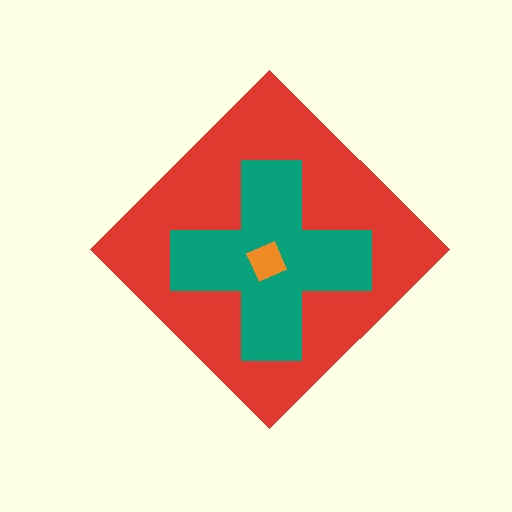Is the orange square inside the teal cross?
Yes.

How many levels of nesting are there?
3.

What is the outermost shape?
The red diamond.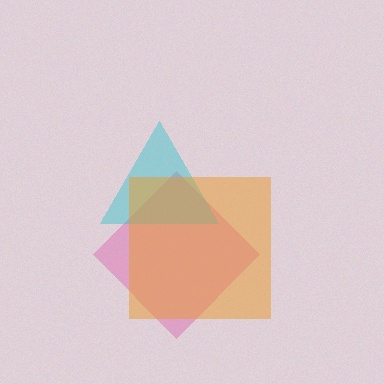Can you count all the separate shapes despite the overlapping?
Yes, there are 3 separate shapes.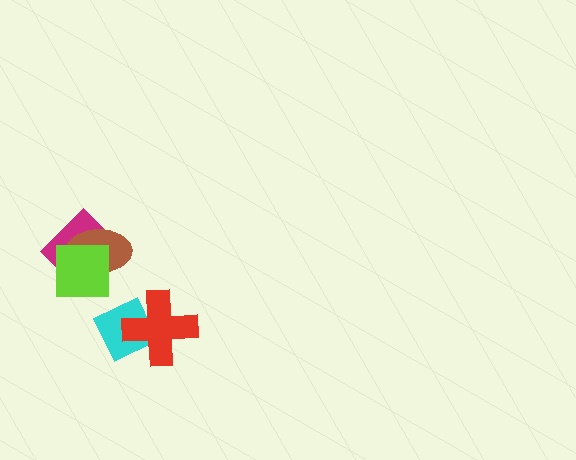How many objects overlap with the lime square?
2 objects overlap with the lime square.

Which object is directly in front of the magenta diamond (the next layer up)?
The brown ellipse is directly in front of the magenta diamond.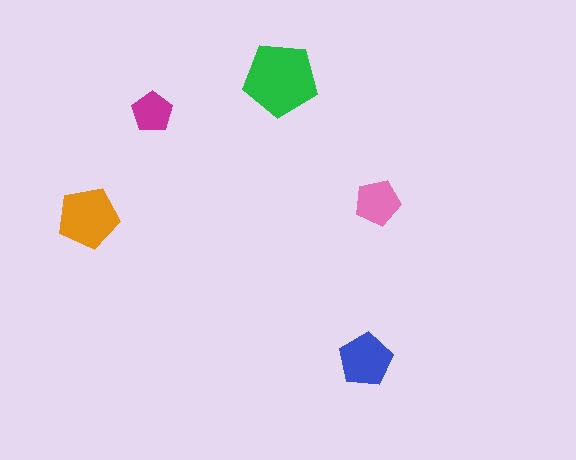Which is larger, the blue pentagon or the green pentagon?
The green one.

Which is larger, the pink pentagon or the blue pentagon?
The blue one.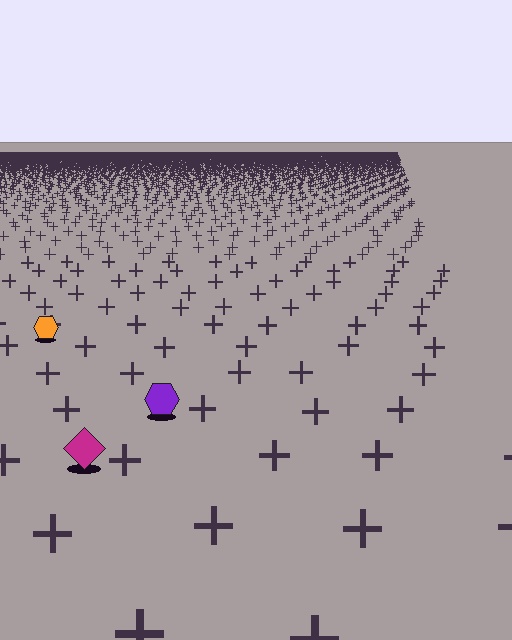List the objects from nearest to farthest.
From nearest to farthest: the magenta diamond, the purple hexagon, the orange hexagon.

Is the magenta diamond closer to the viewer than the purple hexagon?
Yes. The magenta diamond is closer — you can tell from the texture gradient: the ground texture is coarser near it.